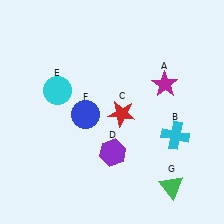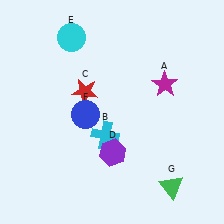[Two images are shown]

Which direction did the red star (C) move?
The red star (C) moved left.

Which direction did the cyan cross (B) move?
The cyan cross (B) moved left.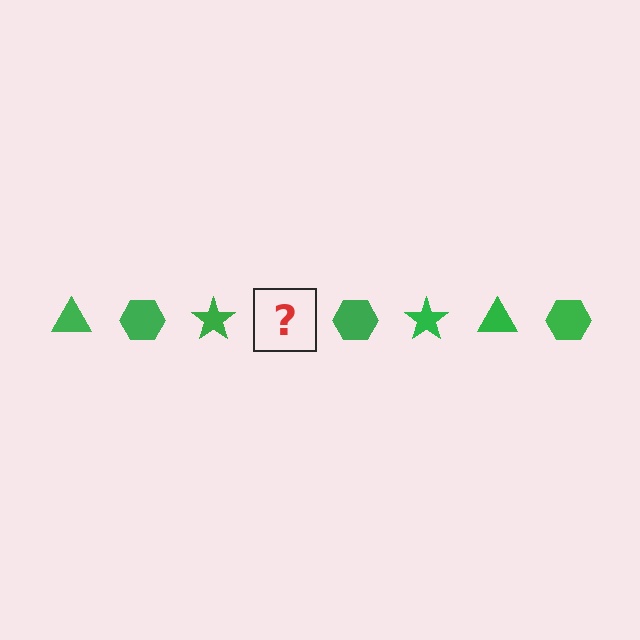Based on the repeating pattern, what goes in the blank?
The blank should be a green triangle.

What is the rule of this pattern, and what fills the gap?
The rule is that the pattern cycles through triangle, hexagon, star shapes in green. The gap should be filled with a green triangle.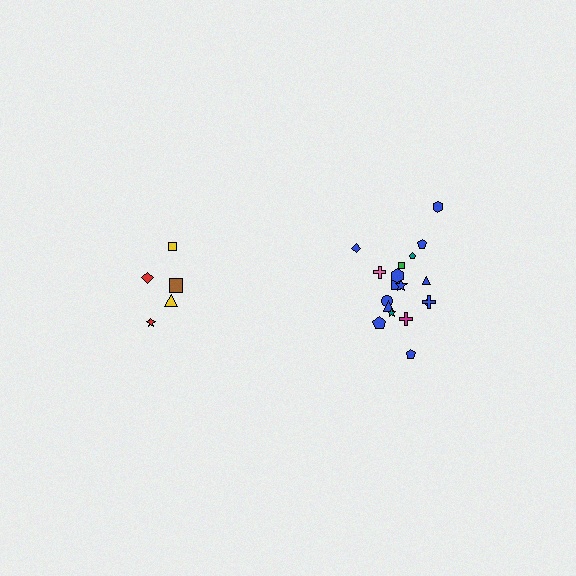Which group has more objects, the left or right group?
The right group.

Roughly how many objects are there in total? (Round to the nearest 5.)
Roughly 25 objects in total.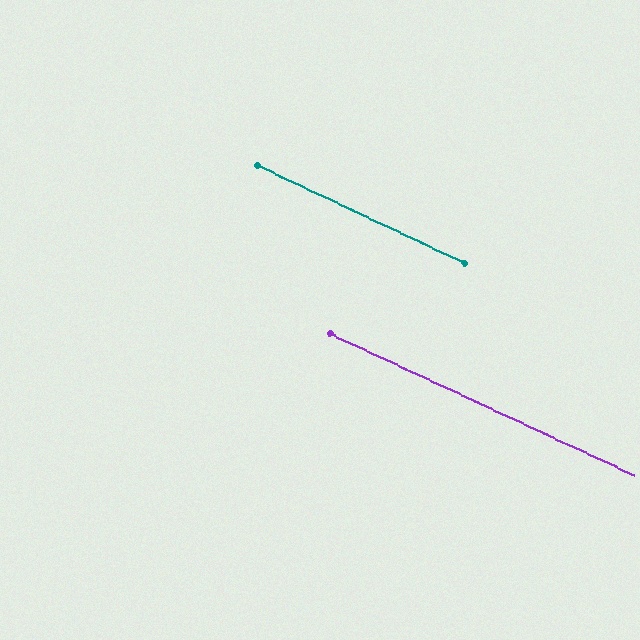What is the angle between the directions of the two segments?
Approximately 0 degrees.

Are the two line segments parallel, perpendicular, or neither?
Parallel — their directions differ by only 0.3°.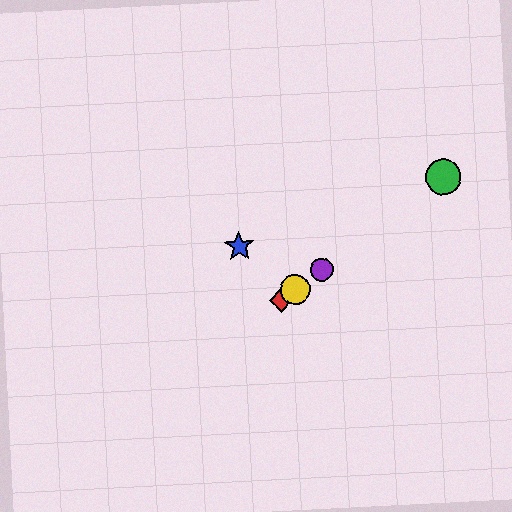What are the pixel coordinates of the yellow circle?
The yellow circle is at (295, 289).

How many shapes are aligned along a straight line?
4 shapes (the red diamond, the green circle, the yellow circle, the purple circle) are aligned along a straight line.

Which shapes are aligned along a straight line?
The red diamond, the green circle, the yellow circle, the purple circle are aligned along a straight line.